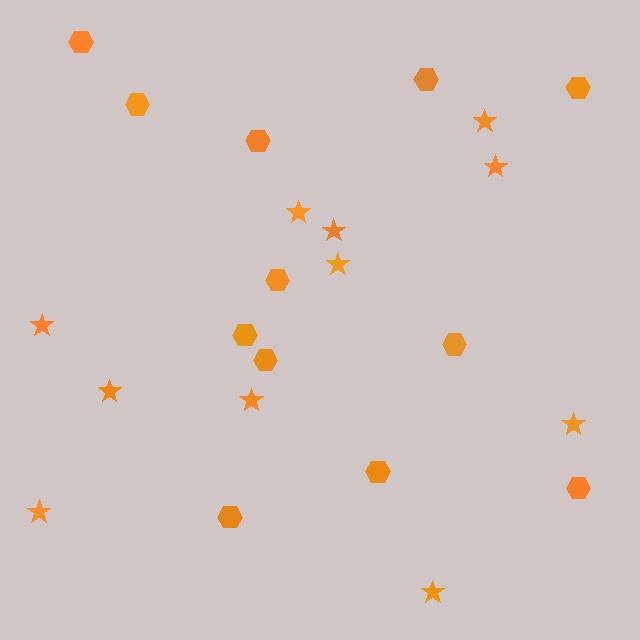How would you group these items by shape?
There are 2 groups: one group of hexagons (12) and one group of stars (11).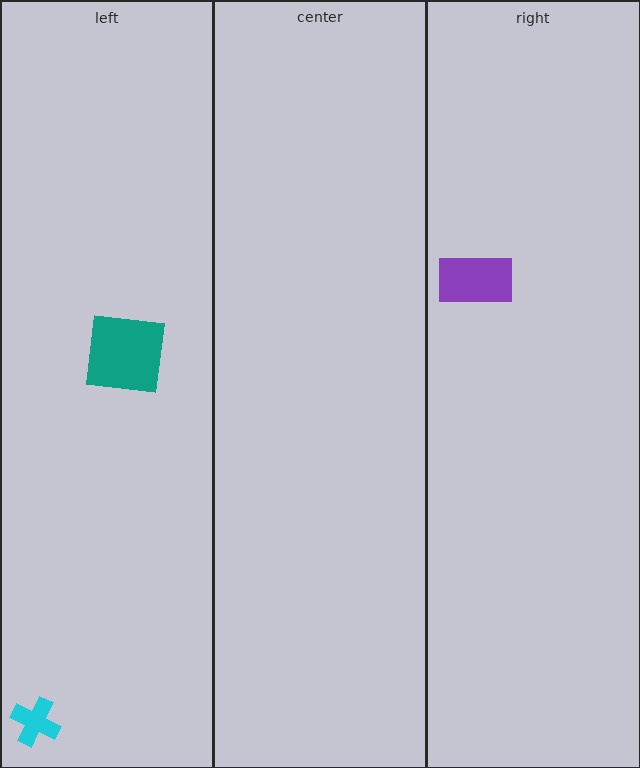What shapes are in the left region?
The teal square, the cyan cross.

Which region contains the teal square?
The left region.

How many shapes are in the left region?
2.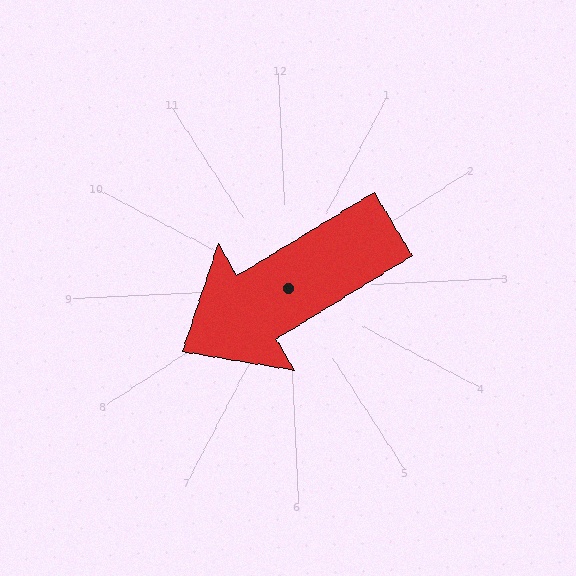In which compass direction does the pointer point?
Southwest.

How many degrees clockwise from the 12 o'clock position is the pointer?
Approximately 242 degrees.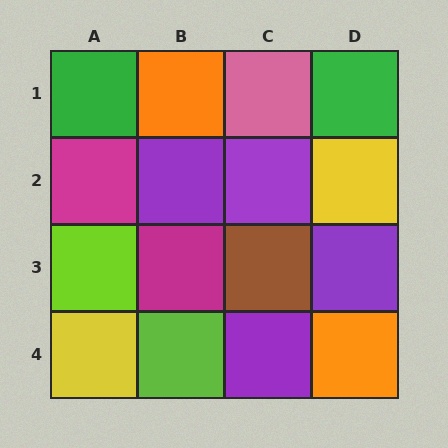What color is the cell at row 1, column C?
Pink.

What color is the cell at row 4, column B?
Lime.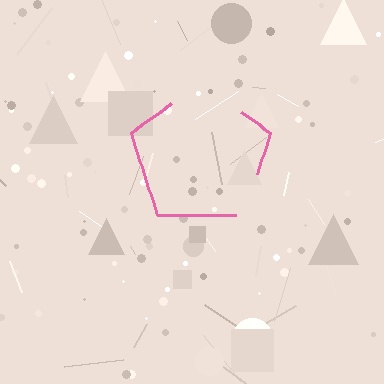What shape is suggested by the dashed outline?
The dashed outline suggests a pentagon.